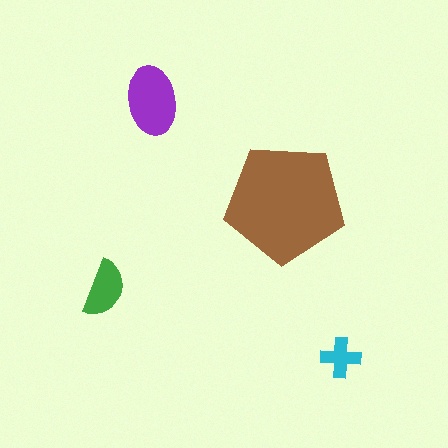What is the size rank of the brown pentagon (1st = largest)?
1st.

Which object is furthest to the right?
The cyan cross is rightmost.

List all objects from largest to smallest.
The brown pentagon, the purple ellipse, the green semicircle, the cyan cross.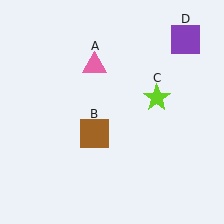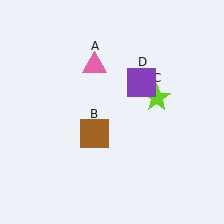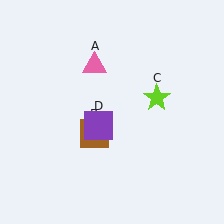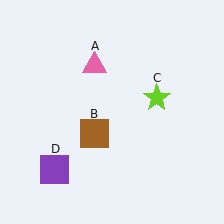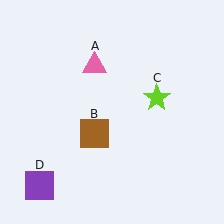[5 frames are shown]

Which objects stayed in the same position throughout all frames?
Pink triangle (object A) and brown square (object B) and lime star (object C) remained stationary.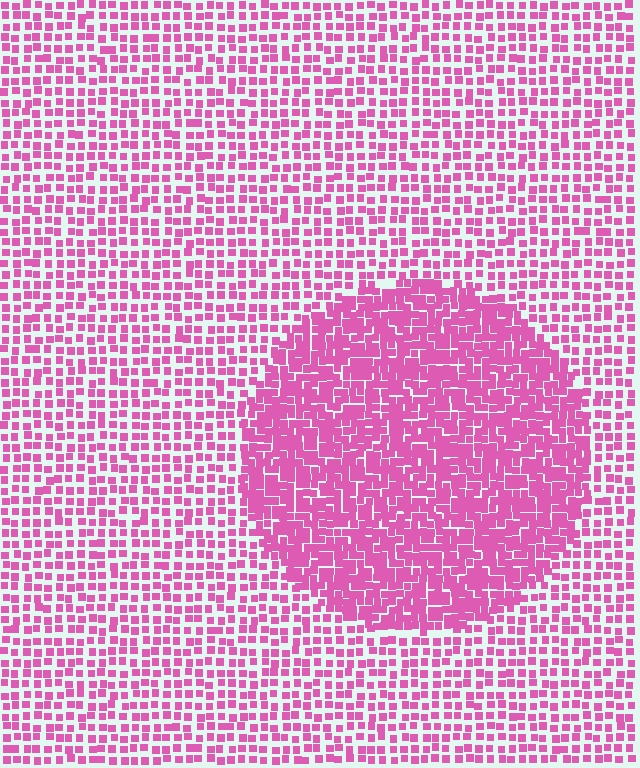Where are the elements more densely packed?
The elements are more densely packed inside the circle boundary.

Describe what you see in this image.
The image contains small pink elements arranged at two different densities. A circle-shaped region is visible where the elements are more densely packed than the surrounding area.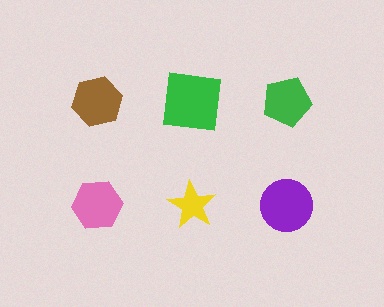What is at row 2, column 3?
A purple circle.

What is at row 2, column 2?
A yellow star.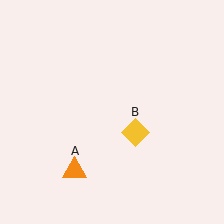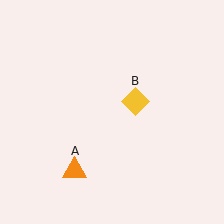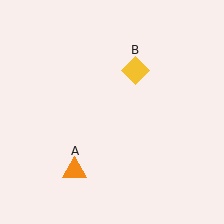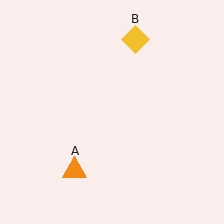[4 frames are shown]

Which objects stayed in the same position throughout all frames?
Orange triangle (object A) remained stationary.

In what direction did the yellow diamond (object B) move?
The yellow diamond (object B) moved up.